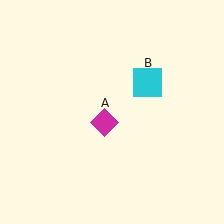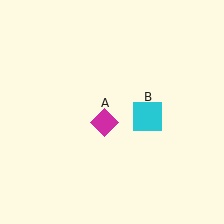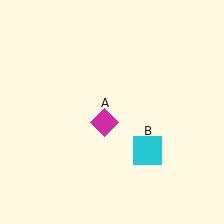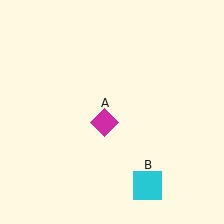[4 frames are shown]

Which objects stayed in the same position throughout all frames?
Magenta diamond (object A) remained stationary.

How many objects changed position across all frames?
1 object changed position: cyan square (object B).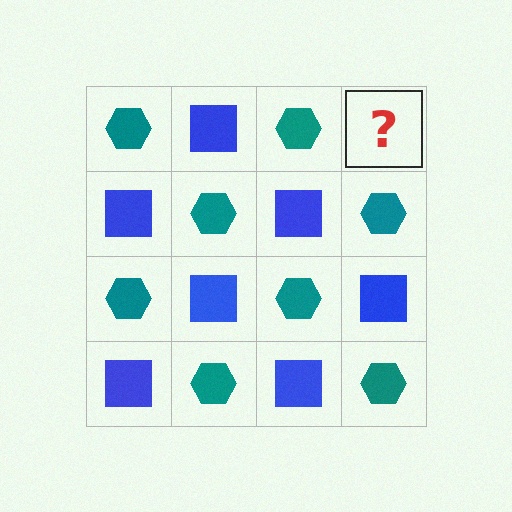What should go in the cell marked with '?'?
The missing cell should contain a blue square.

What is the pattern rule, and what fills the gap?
The rule is that it alternates teal hexagon and blue square in a checkerboard pattern. The gap should be filled with a blue square.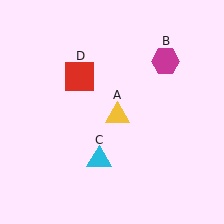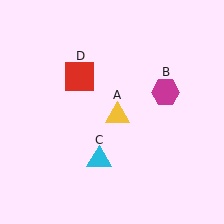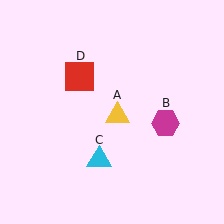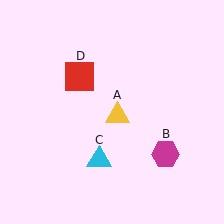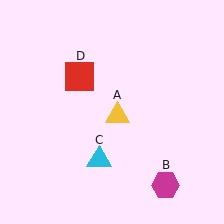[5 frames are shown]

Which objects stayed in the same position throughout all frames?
Yellow triangle (object A) and cyan triangle (object C) and red square (object D) remained stationary.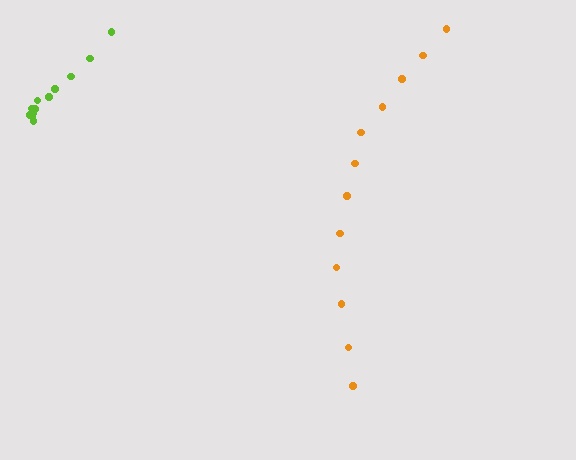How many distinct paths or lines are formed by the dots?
There are 2 distinct paths.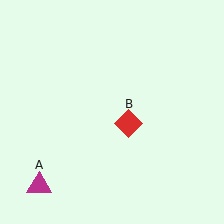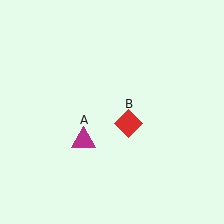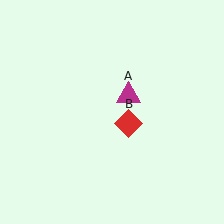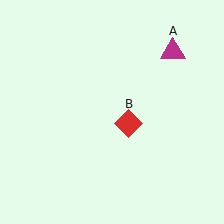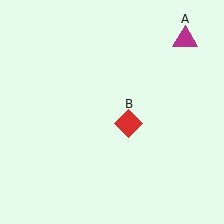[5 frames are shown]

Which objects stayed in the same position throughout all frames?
Red diamond (object B) remained stationary.